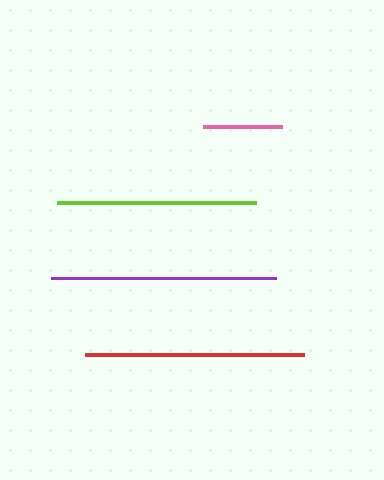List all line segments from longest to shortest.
From longest to shortest: purple, red, lime, pink.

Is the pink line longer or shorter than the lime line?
The lime line is longer than the pink line.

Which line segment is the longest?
The purple line is the longest at approximately 224 pixels.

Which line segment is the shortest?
The pink line is the shortest at approximately 80 pixels.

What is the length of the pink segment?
The pink segment is approximately 80 pixels long.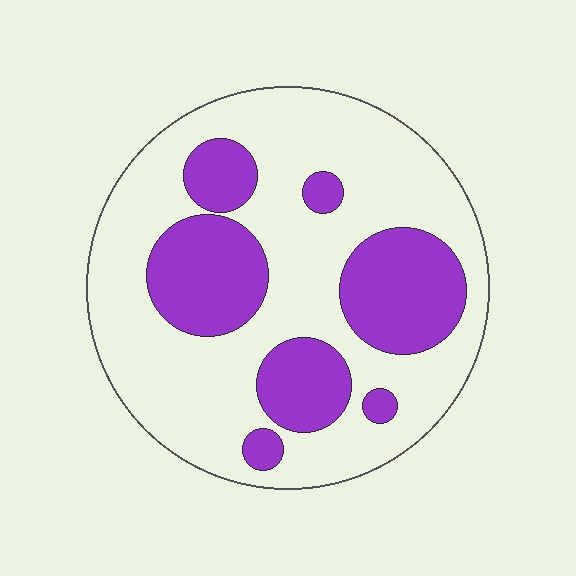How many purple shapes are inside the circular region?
7.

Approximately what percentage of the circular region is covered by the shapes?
Approximately 30%.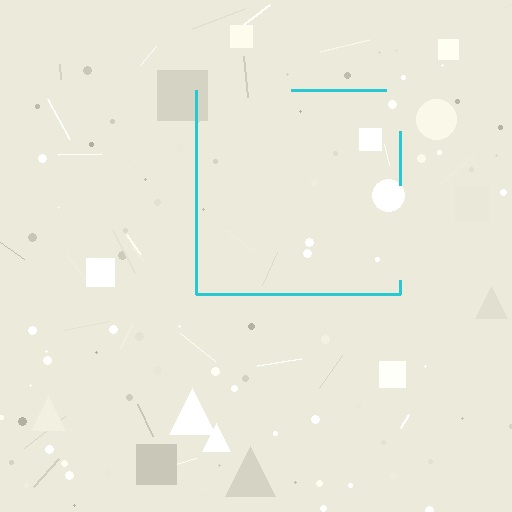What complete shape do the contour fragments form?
The contour fragments form a square.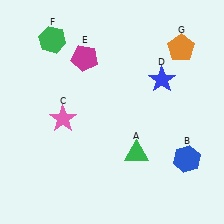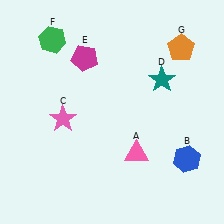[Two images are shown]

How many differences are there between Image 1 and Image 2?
There are 2 differences between the two images.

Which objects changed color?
A changed from green to pink. D changed from blue to teal.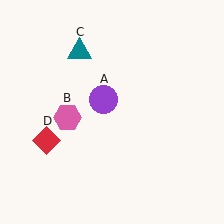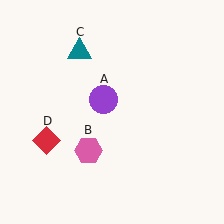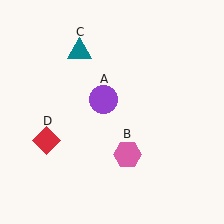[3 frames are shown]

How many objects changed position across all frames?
1 object changed position: pink hexagon (object B).